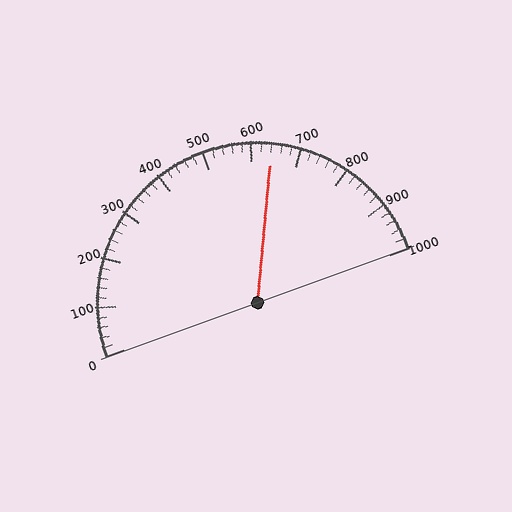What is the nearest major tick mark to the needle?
The nearest major tick mark is 600.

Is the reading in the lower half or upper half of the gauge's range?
The reading is in the upper half of the range (0 to 1000).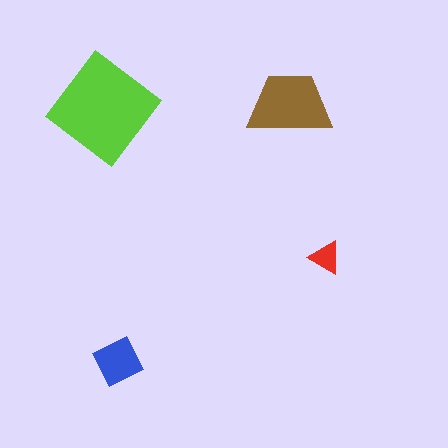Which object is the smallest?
The red triangle.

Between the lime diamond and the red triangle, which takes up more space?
The lime diamond.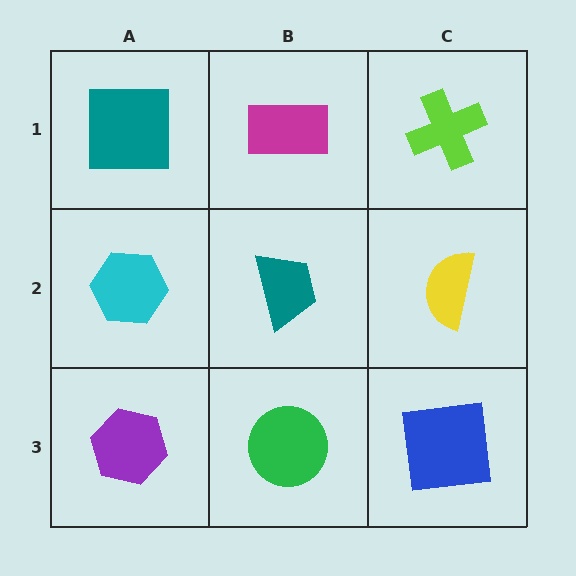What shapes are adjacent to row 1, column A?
A cyan hexagon (row 2, column A), a magenta rectangle (row 1, column B).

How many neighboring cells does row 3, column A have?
2.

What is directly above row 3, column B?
A teal trapezoid.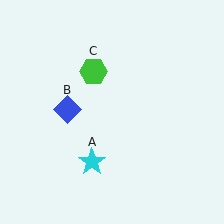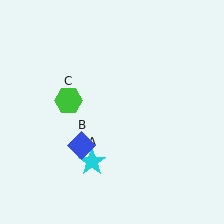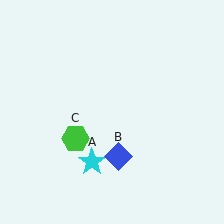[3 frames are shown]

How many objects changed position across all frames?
2 objects changed position: blue diamond (object B), green hexagon (object C).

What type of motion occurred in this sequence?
The blue diamond (object B), green hexagon (object C) rotated counterclockwise around the center of the scene.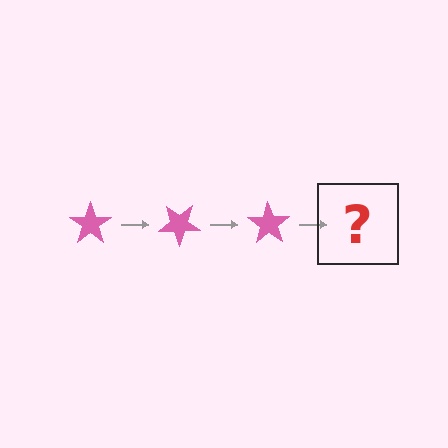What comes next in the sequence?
The next element should be a pink star rotated 105 degrees.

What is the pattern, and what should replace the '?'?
The pattern is that the star rotates 35 degrees each step. The '?' should be a pink star rotated 105 degrees.